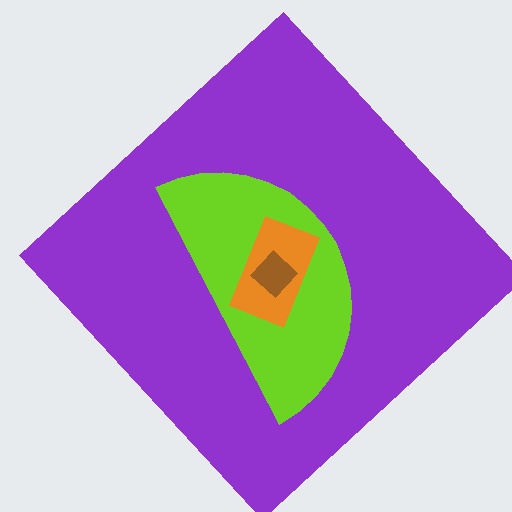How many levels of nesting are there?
4.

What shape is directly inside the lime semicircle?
The orange rectangle.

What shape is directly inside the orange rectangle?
The brown diamond.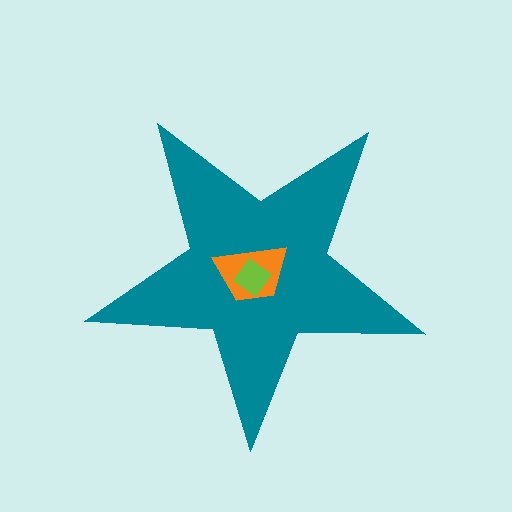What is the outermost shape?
The teal star.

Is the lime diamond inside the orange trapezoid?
Yes.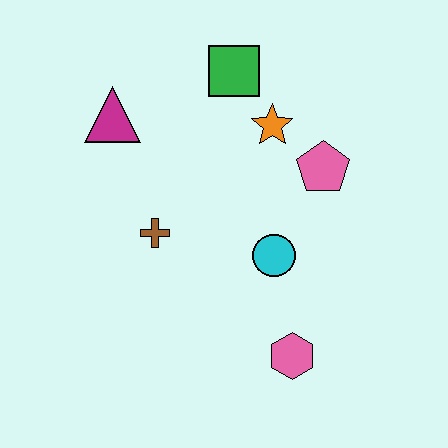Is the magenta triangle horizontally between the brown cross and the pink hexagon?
No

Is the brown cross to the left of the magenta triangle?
No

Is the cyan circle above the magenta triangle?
No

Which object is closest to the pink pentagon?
The orange star is closest to the pink pentagon.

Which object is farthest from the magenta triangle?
The pink hexagon is farthest from the magenta triangle.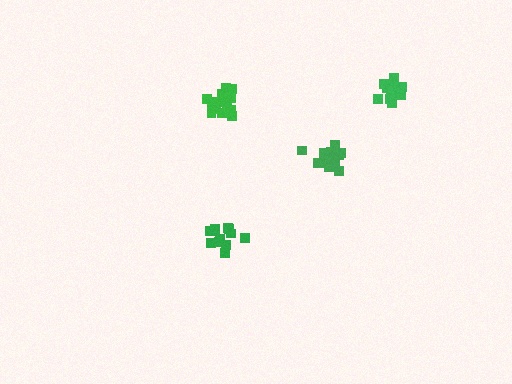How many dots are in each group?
Group 1: 11 dots, Group 2: 14 dots, Group 3: 14 dots, Group 4: 15 dots (54 total).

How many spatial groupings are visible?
There are 4 spatial groupings.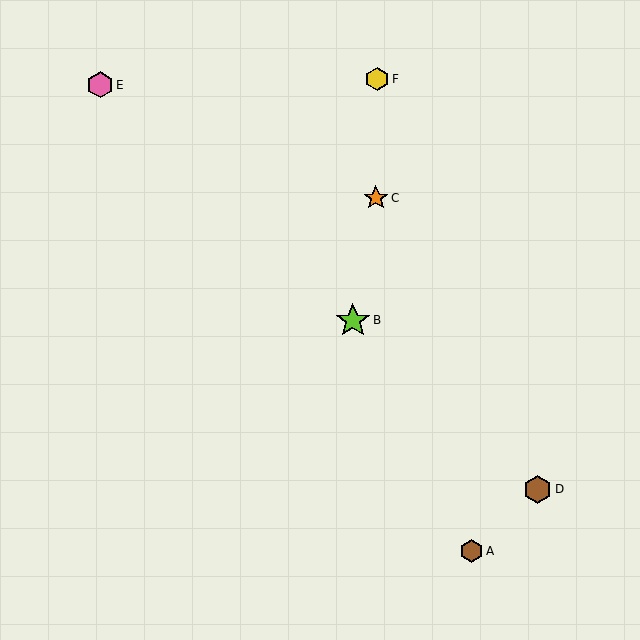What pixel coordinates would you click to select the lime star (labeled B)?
Click at (353, 320) to select the lime star B.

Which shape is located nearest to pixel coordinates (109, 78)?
The pink hexagon (labeled E) at (100, 85) is nearest to that location.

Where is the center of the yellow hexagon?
The center of the yellow hexagon is at (377, 79).